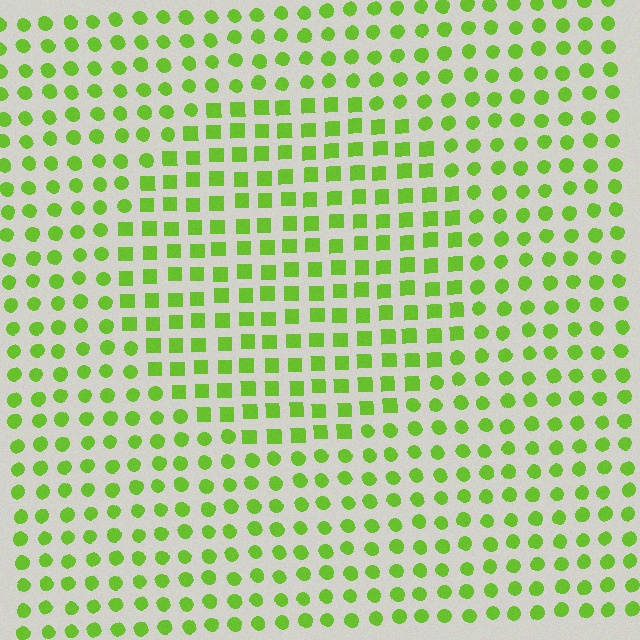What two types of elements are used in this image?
The image uses squares inside the circle region and circles outside it.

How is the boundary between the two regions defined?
The boundary is defined by a change in element shape: squares inside vs. circles outside. All elements share the same color and spacing.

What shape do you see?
I see a circle.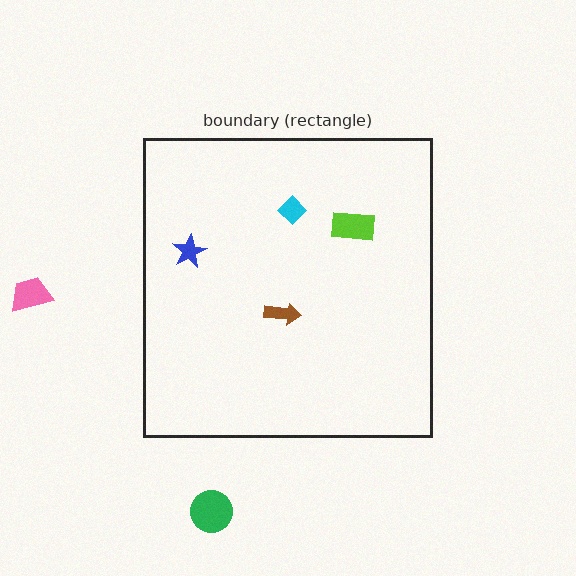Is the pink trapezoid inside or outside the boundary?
Outside.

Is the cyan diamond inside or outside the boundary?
Inside.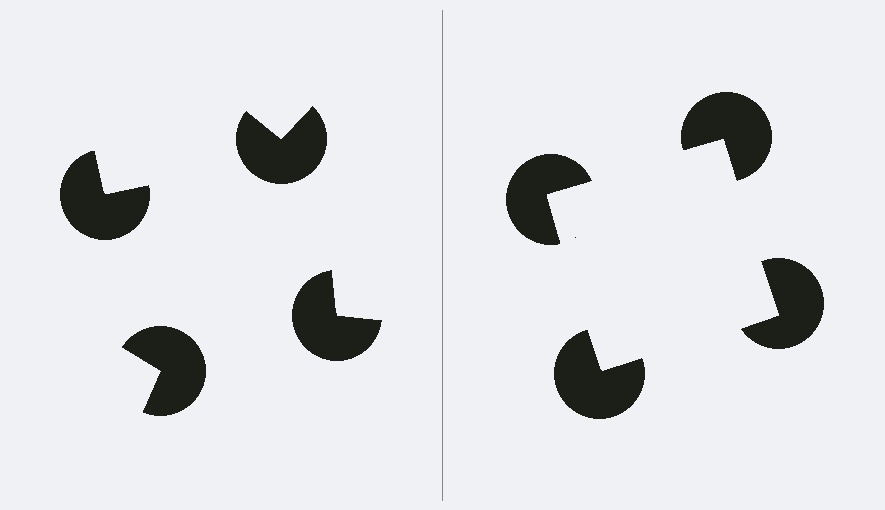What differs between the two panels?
The pac-man discs are positioned identically on both sides; only the wedge orientations differ. On the right they align to a square; on the left they are misaligned.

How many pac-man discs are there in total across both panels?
8 — 4 on each side.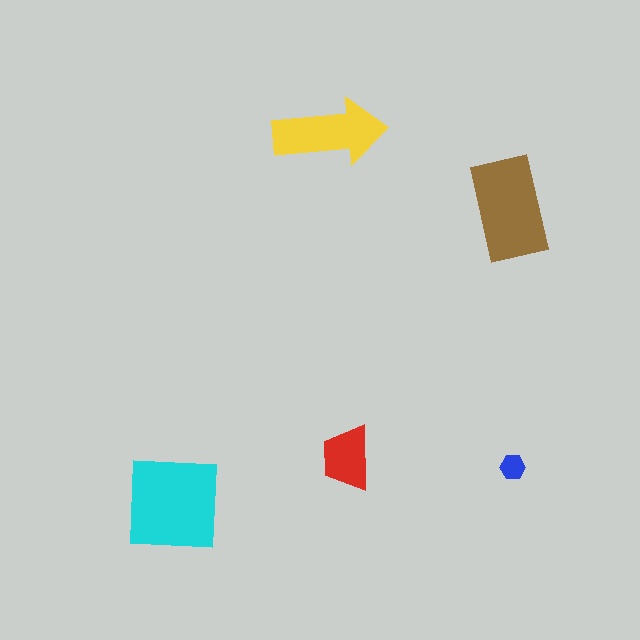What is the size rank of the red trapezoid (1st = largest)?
4th.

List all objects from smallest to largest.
The blue hexagon, the red trapezoid, the yellow arrow, the brown rectangle, the cyan square.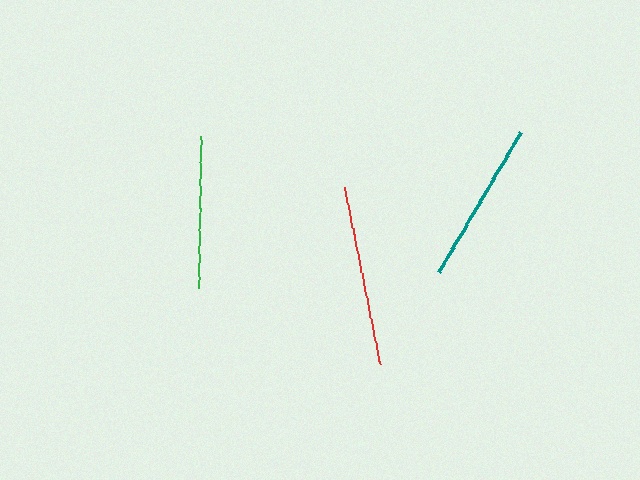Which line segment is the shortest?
The green line is the shortest at approximately 152 pixels.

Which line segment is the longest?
The red line is the longest at approximately 181 pixels.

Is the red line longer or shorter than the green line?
The red line is longer than the green line.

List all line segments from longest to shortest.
From longest to shortest: red, teal, green.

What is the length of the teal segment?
The teal segment is approximately 162 pixels long.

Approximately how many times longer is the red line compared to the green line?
The red line is approximately 1.2 times the length of the green line.